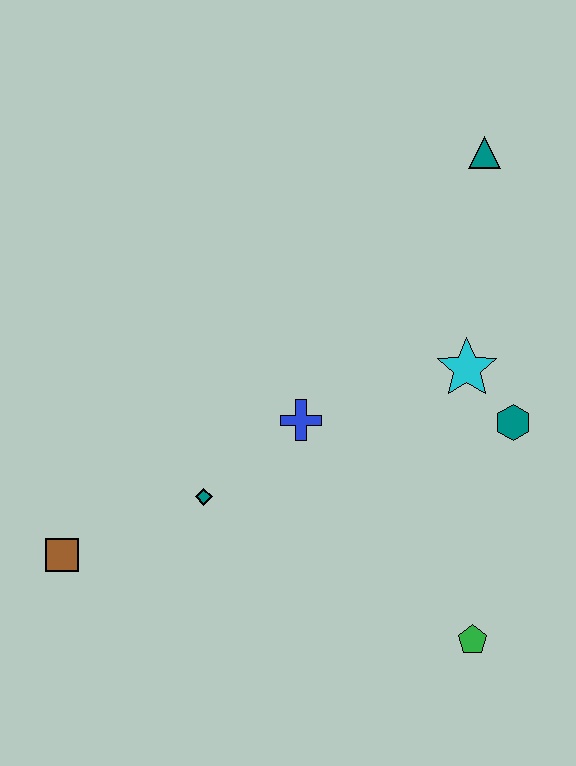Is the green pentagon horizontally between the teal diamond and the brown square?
No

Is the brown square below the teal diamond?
Yes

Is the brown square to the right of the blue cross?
No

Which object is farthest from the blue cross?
The teal triangle is farthest from the blue cross.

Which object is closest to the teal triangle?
The cyan star is closest to the teal triangle.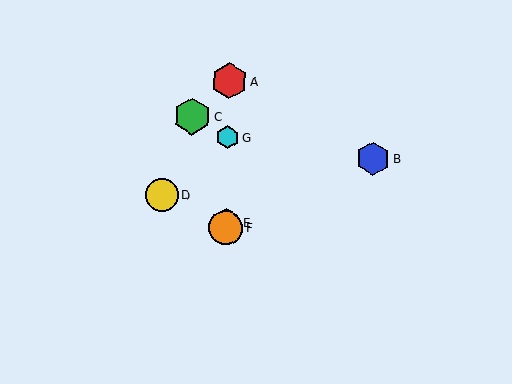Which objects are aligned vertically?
Objects A, E, F, G are aligned vertically.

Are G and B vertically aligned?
No, G is at x≈228 and B is at x≈373.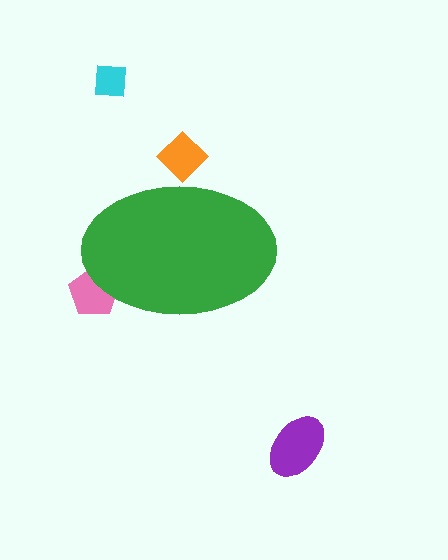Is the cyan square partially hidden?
No, the cyan square is fully visible.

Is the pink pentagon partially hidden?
Yes, the pink pentagon is partially hidden behind the green ellipse.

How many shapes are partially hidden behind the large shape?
2 shapes are partially hidden.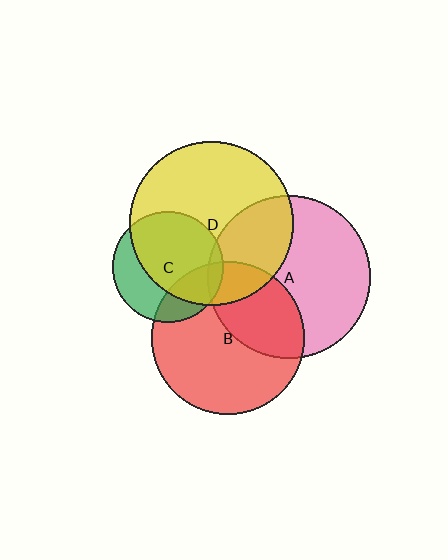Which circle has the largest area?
Circle D (yellow).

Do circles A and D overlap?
Yes.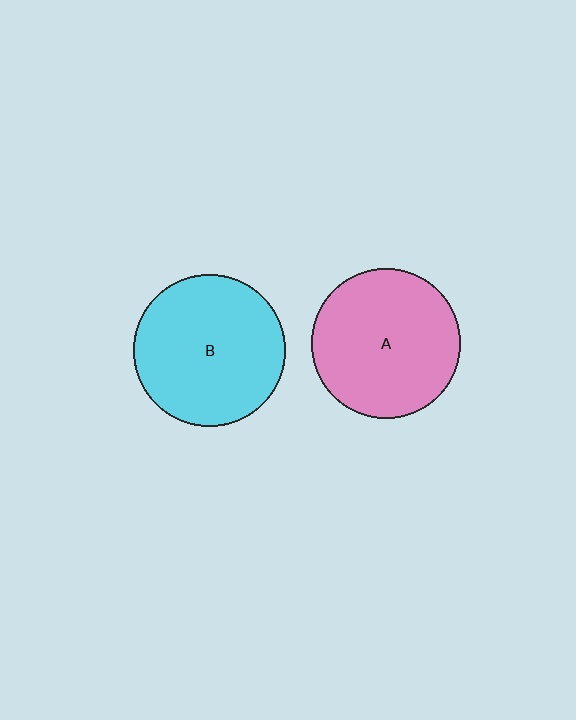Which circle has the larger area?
Circle B (cyan).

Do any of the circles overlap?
No, none of the circles overlap.